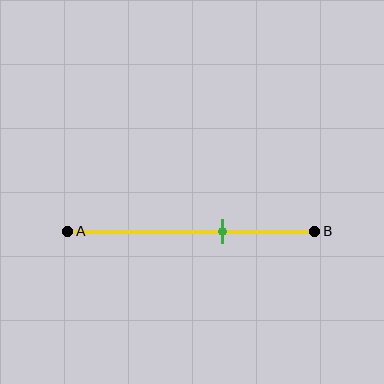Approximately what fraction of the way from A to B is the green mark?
The green mark is approximately 65% of the way from A to B.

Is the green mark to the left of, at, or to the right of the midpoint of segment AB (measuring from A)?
The green mark is to the right of the midpoint of segment AB.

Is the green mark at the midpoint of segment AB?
No, the mark is at about 65% from A, not at the 50% midpoint.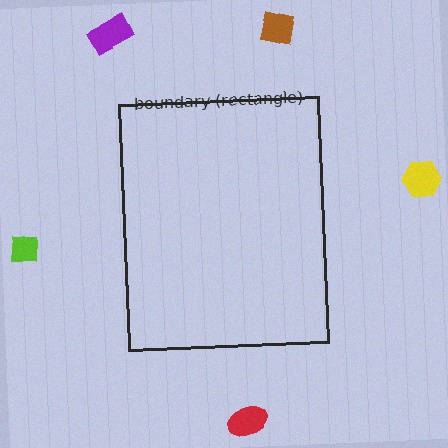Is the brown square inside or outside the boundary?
Outside.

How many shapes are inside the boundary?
0 inside, 5 outside.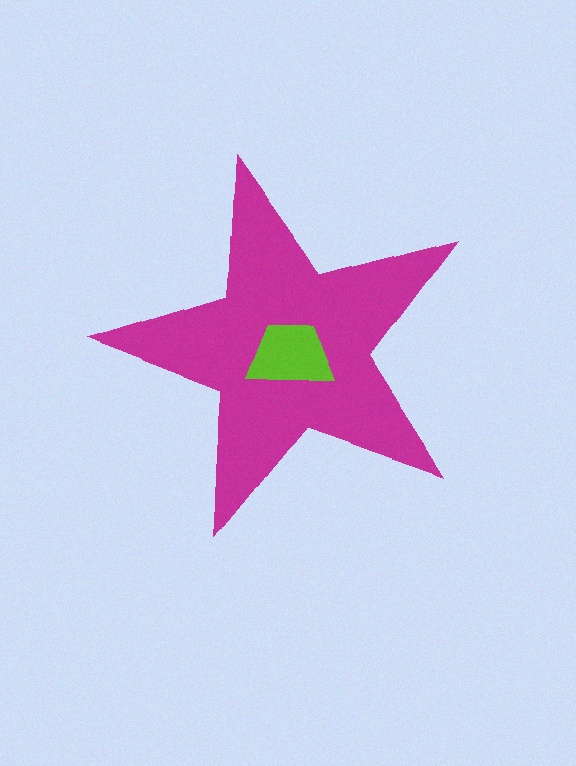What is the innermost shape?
The lime trapezoid.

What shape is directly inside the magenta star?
The lime trapezoid.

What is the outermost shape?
The magenta star.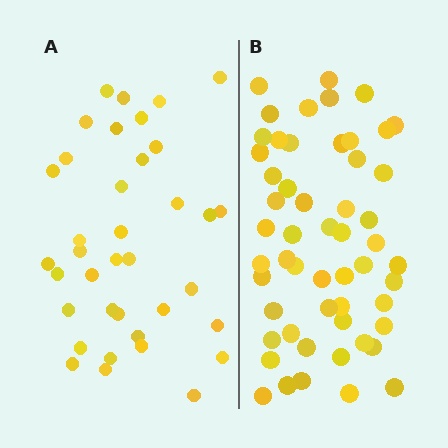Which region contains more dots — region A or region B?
Region B (the right region) has more dots.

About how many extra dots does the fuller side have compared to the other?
Region B has approximately 15 more dots than region A.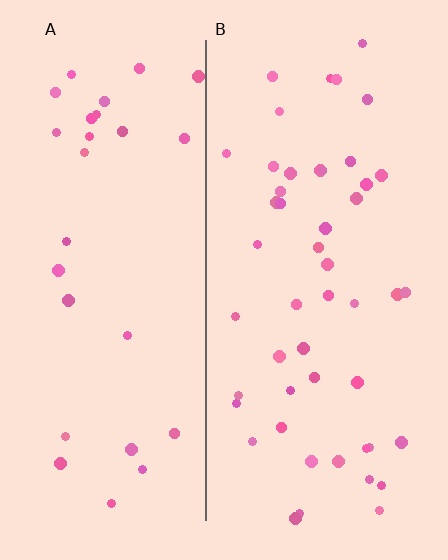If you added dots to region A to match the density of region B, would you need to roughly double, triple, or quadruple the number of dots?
Approximately double.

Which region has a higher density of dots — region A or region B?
B (the right).